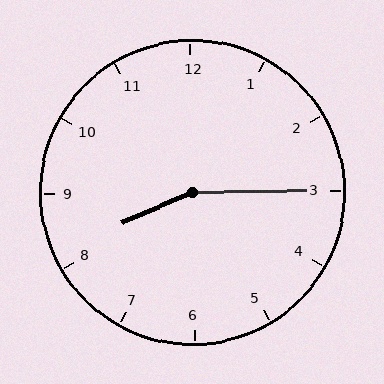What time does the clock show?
8:15.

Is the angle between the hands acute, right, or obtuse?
It is obtuse.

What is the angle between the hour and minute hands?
Approximately 158 degrees.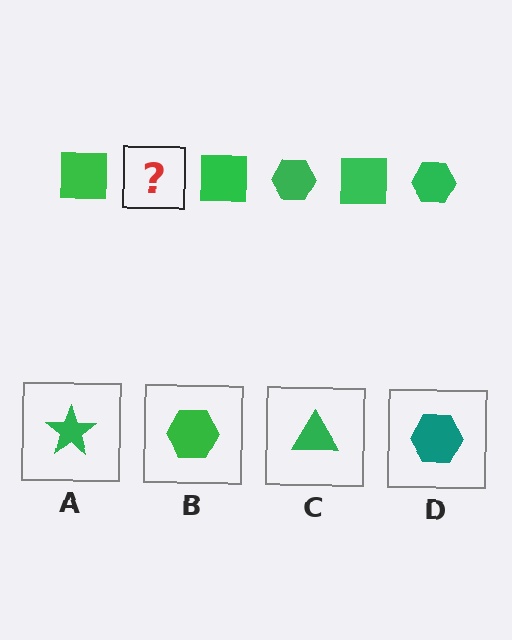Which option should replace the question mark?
Option B.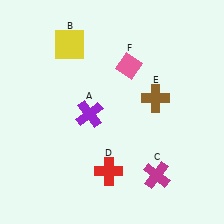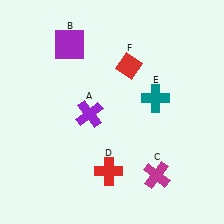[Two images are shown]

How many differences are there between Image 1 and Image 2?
There are 3 differences between the two images.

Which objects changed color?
B changed from yellow to purple. E changed from brown to teal. F changed from pink to red.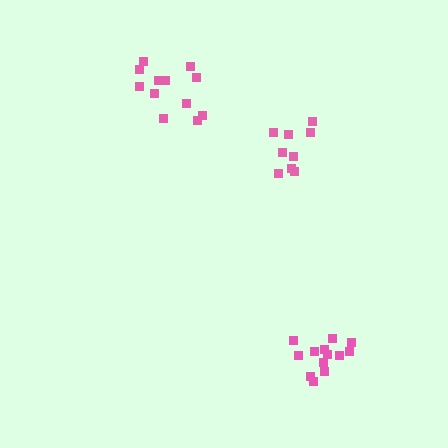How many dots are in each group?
Group 1: 9 dots, Group 2: 13 dots, Group 3: 12 dots (34 total).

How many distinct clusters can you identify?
There are 3 distinct clusters.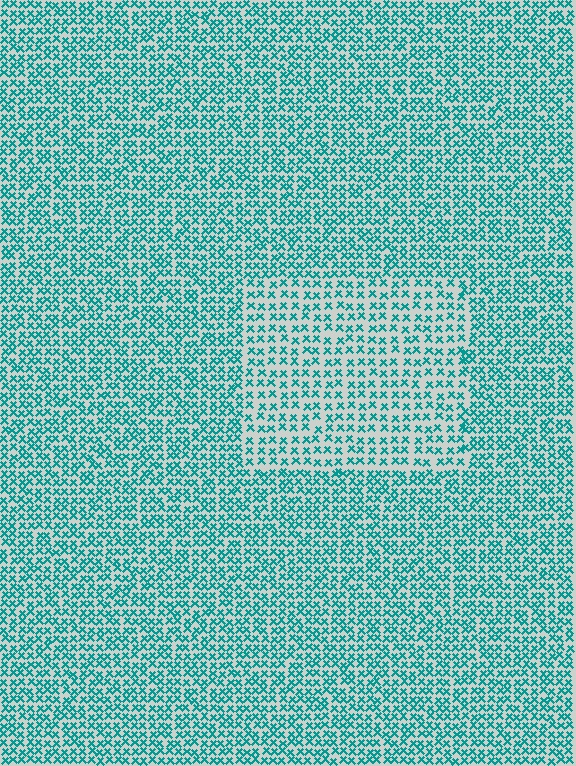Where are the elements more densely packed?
The elements are more densely packed outside the rectangle boundary.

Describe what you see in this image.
The image contains small teal elements arranged at two different densities. A rectangle-shaped region is visible where the elements are less densely packed than the surrounding area.